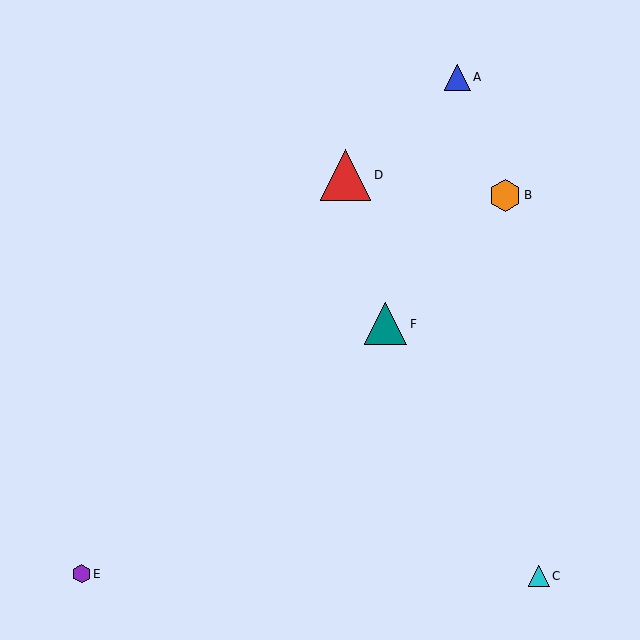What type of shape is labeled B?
Shape B is an orange hexagon.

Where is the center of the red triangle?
The center of the red triangle is at (345, 175).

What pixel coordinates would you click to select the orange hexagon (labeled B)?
Click at (505, 195) to select the orange hexagon B.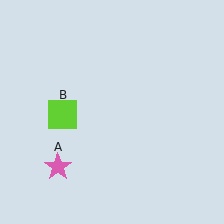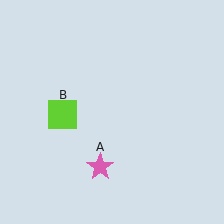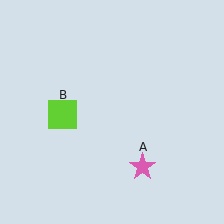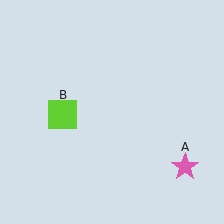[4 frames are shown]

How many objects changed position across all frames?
1 object changed position: pink star (object A).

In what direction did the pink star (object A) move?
The pink star (object A) moved right.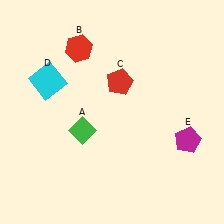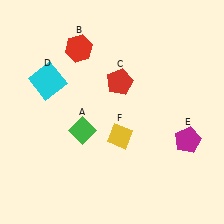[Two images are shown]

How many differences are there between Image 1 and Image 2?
There is 1 difference between the two images.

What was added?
A yellow diamond (F) was added in Image 2.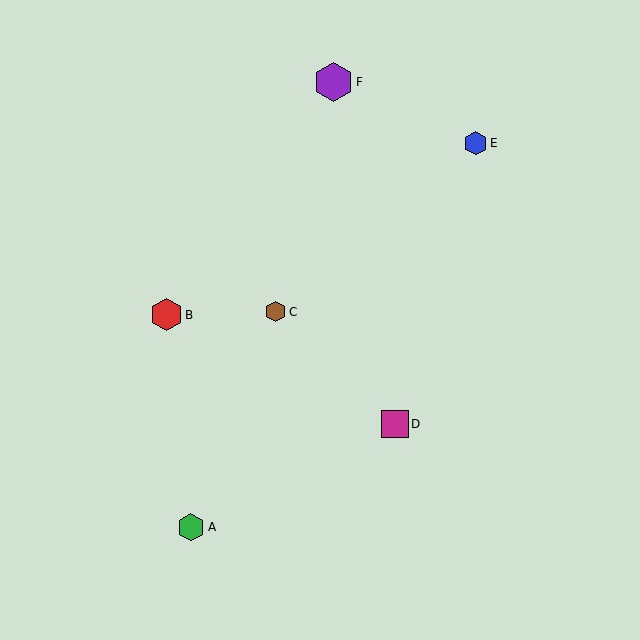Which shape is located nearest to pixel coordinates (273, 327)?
The brown hexagon (labeled C) at (275, 312) is nearest to that location.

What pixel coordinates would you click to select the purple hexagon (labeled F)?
Click at (334, 82) to select the purple hexagon F.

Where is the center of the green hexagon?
The center of the green hexagon is at (191, 527).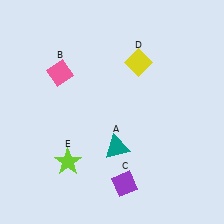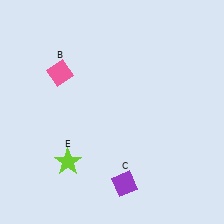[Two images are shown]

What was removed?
The teal triangle (A), the yellow diamond (D) were removed in Image 2.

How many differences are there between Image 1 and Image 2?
There are 2 differences between the two images.